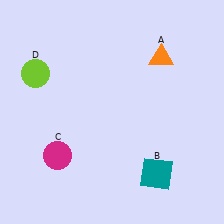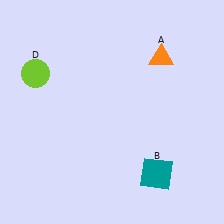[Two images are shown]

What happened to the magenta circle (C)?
The magenta circle (C) was removed in Image 2. It was in the bottom-left area of Image 1.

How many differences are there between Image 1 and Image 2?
There is 1 difference between the two images.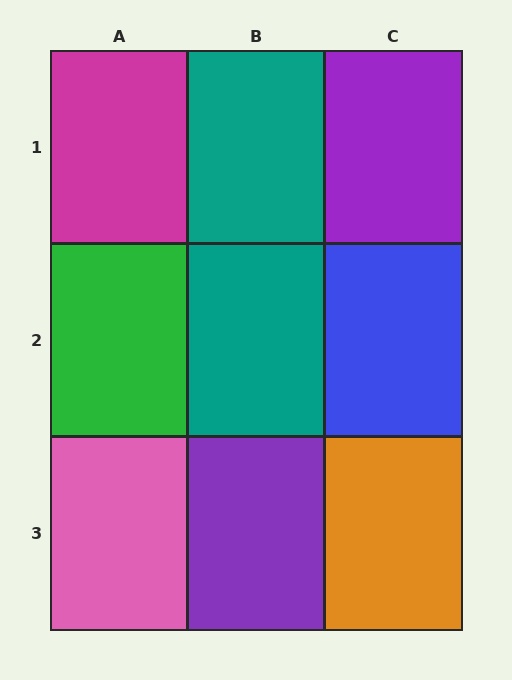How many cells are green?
1 cell is green.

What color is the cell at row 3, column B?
Purple.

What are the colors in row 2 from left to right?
Green, teal, blue.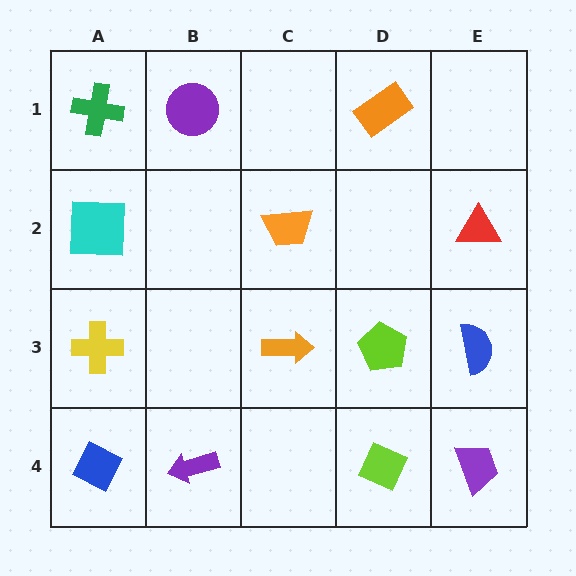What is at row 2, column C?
An orange trapezoid.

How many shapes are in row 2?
3 shapes.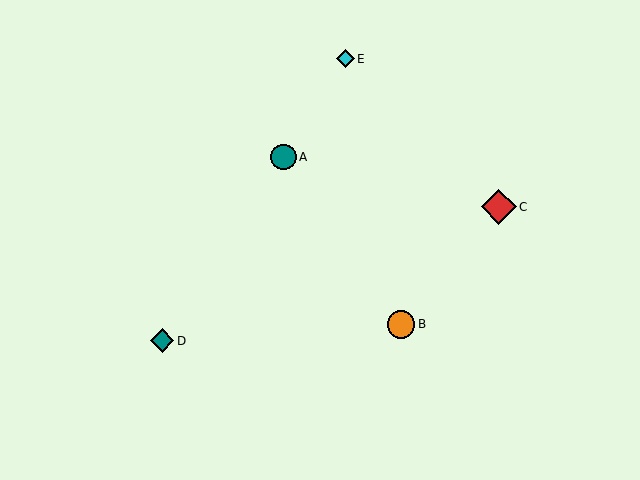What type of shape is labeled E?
Shape E is a cyan diamond.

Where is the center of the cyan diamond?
The center of the cyan diamond is at (345, 59).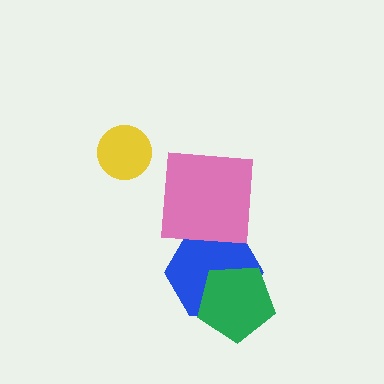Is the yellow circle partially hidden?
No, no other shape covers it.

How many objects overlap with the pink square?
1 object overlaps with the pink square.